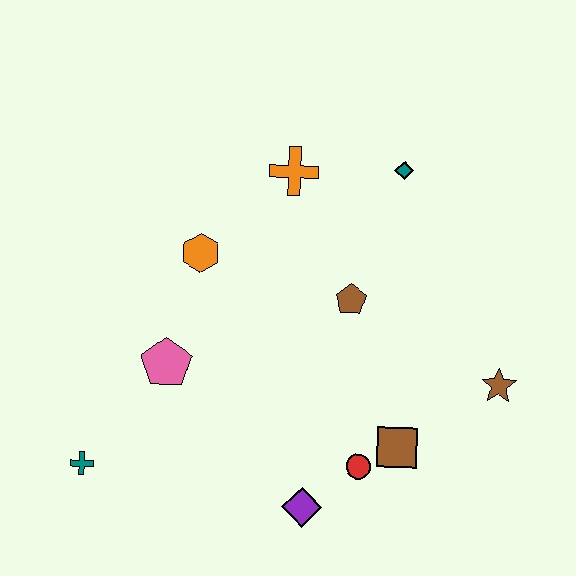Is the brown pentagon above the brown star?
Yes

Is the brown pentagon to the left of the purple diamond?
No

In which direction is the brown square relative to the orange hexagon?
The brown square is to the right of the orange hexagon.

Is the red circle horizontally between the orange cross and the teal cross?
No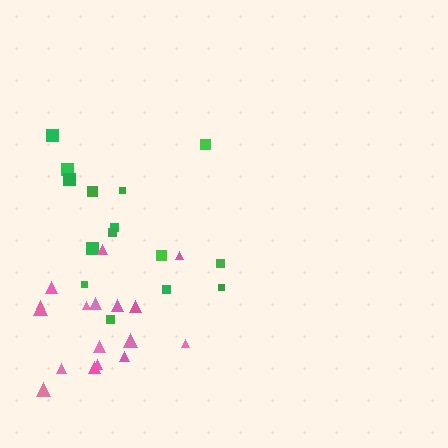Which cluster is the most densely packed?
Green.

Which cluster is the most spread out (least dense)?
Pink.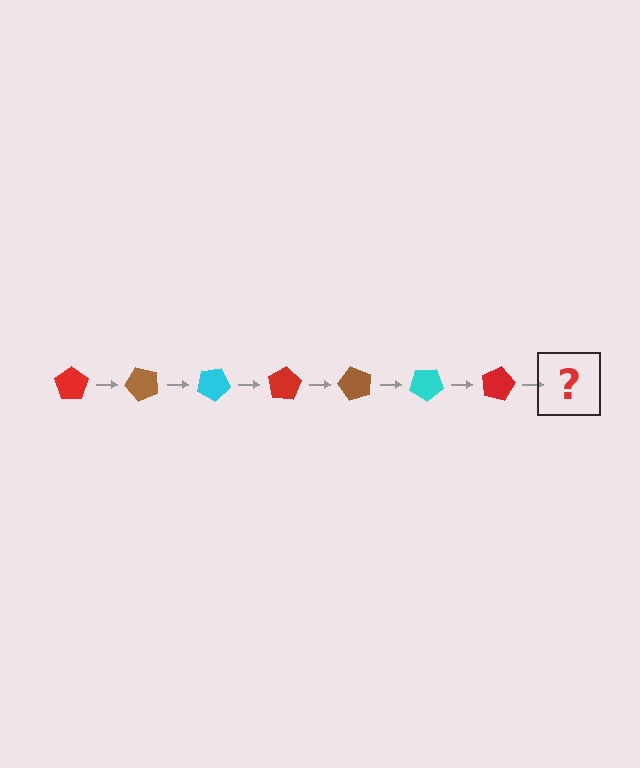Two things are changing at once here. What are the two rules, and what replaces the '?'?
The two rules are that it rotates 50 degrees each step and the color cycles through red, brown, and cyan. The '?' should be a brown pentagon, rotated 350 degrees from the start.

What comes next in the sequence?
The next element should be a brown pentagon, rotated 350 degrees from the start.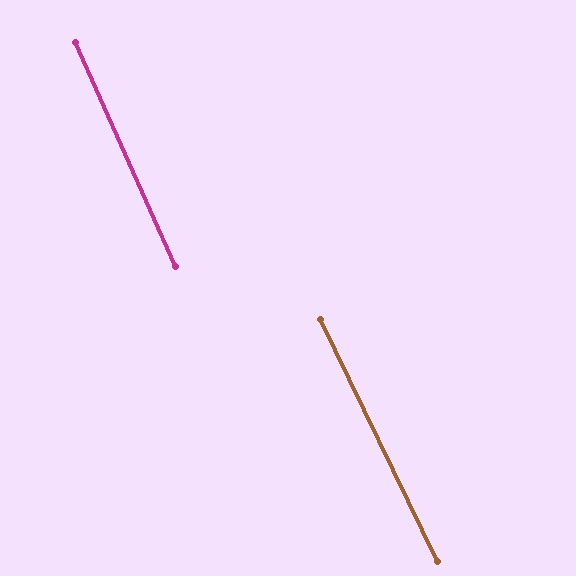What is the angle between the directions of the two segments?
Approximately 2 degrees.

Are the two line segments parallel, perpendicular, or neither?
Parallel — their directions differ by only 1.7°.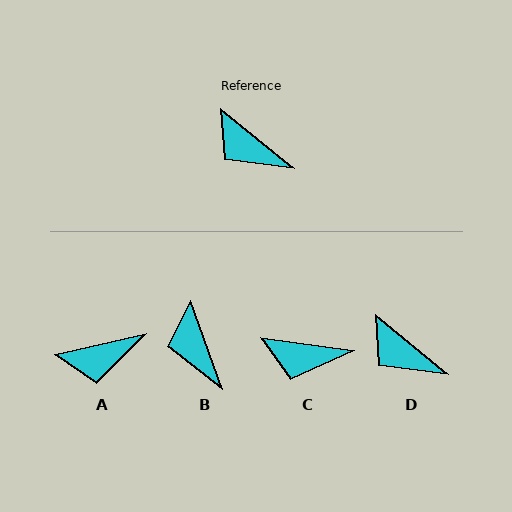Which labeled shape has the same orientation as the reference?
D.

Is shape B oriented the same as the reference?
No, it is off by about 31 degrees.